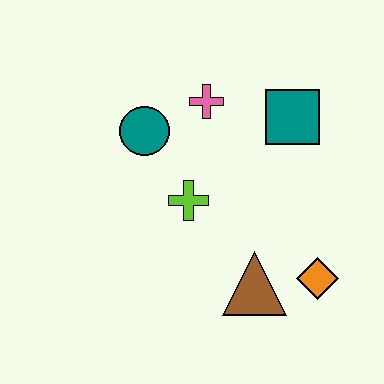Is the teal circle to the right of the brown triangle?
No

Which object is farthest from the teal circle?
The orange diamond is farthest from the teal circle.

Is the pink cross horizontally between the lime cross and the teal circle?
No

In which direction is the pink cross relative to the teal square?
The pink cross is to the left of the teal square.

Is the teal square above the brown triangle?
Yes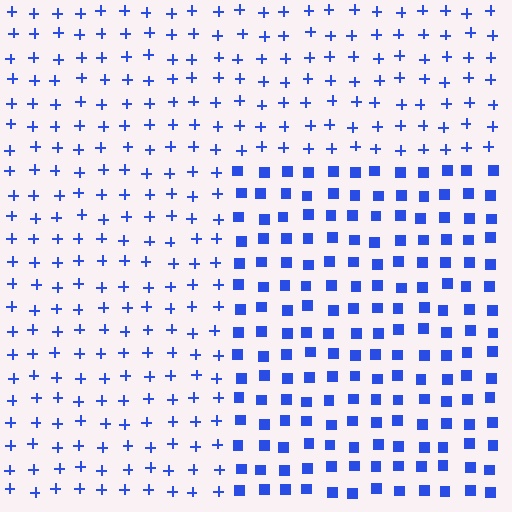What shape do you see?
I see a rectangle.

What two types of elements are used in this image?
The image uses squares inside the rectangle region and plus signs outside it.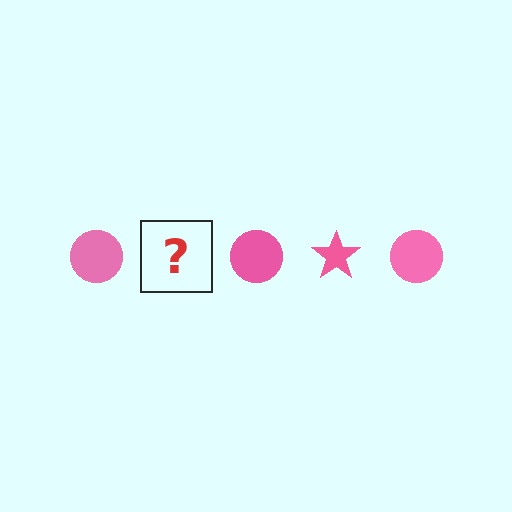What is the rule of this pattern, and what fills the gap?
The rule is that the pattern cycles through circle, star shapes in pink. The gap should be filled with a pink star.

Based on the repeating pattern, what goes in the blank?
The blank should be a pink star.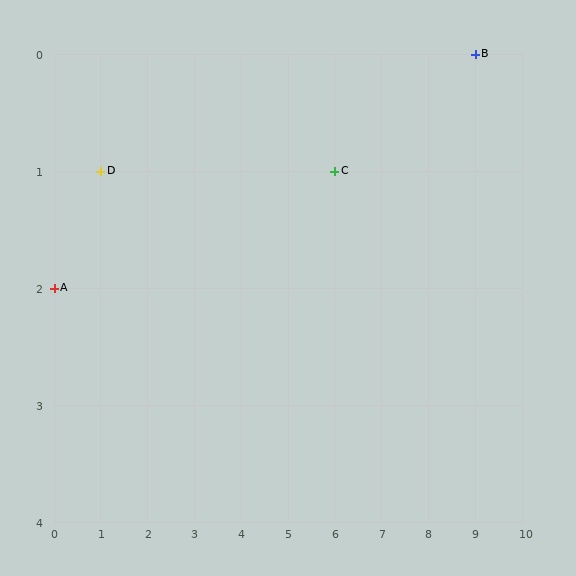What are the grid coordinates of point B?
Point B is at grid coordinates (9, 0).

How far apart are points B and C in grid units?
Points B and C are 3 columns and 1 row apart (about 3.2 grid units diagonally).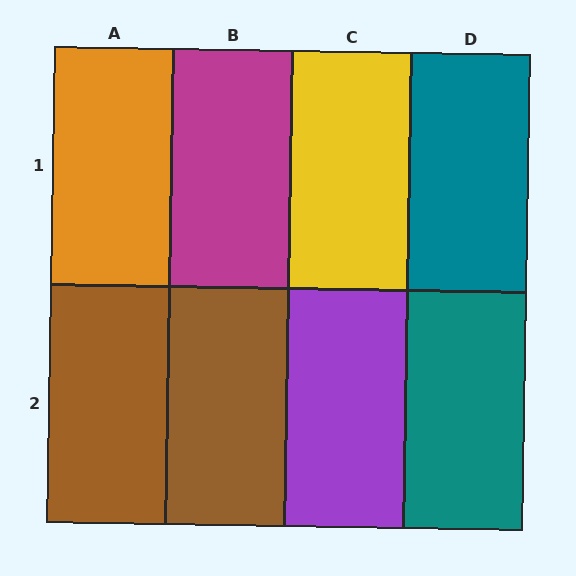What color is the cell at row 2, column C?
Purple.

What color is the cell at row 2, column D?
Teal.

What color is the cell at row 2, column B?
Brown.